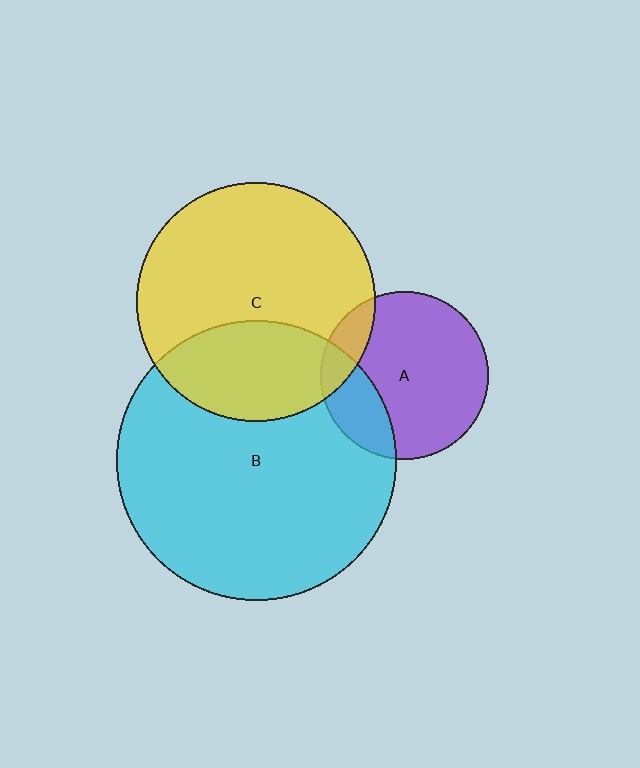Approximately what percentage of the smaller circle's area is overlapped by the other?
Approximately 15%.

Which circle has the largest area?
Circle B (cyan).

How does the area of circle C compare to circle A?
Approximately 2.0 times.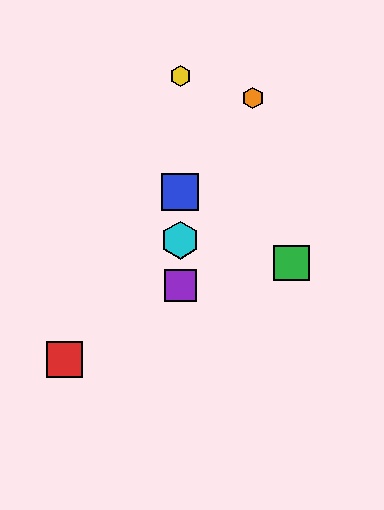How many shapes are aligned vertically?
4 shapes (the blue square, the yellow hexagon, the purple square, the cyan hexagon) are aligned vertically.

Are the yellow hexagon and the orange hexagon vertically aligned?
No, the yellow hexagon is at x≈180 and the orange hexagon is at x≈253.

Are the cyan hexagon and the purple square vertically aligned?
Yes, both are at x≈180.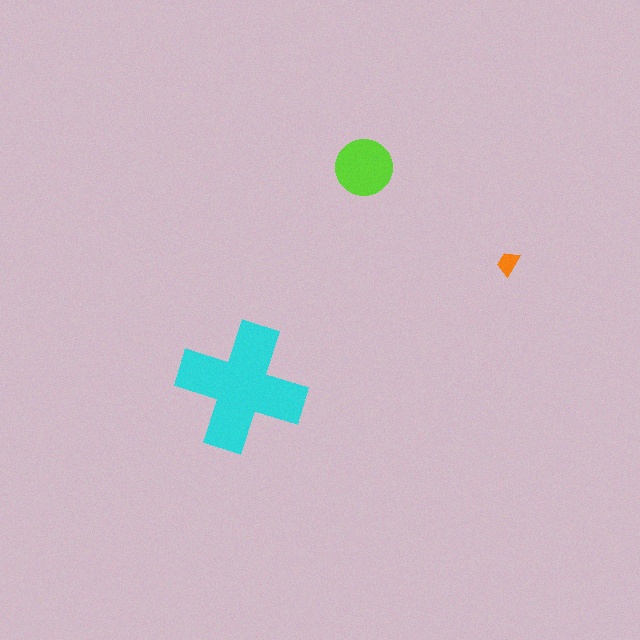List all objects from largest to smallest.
The cyan cross, the lime circle, the orange trapezoid.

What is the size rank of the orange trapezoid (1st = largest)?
3rd.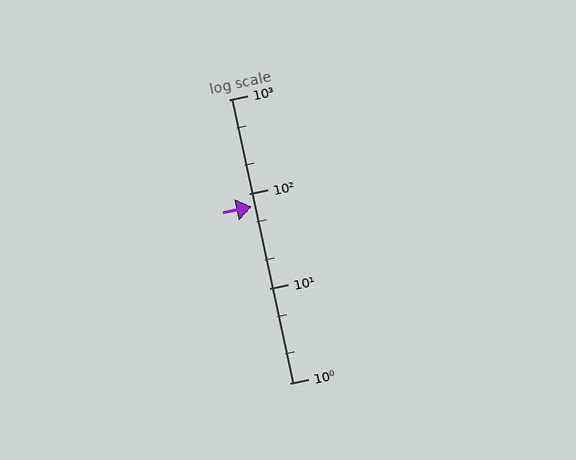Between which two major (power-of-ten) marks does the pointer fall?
The pointer is between 10 and 100.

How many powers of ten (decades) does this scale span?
The scale spans 3 decades, from 1 to 1000.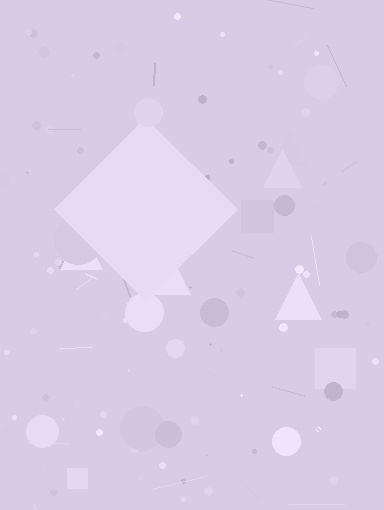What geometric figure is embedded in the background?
A diamond is embedded in the background.